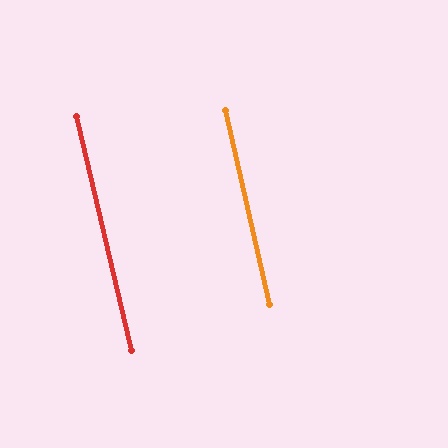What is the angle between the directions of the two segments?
Approximately 1 degree.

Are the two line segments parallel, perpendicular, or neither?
Parallel — their directions differ by only 0.6°.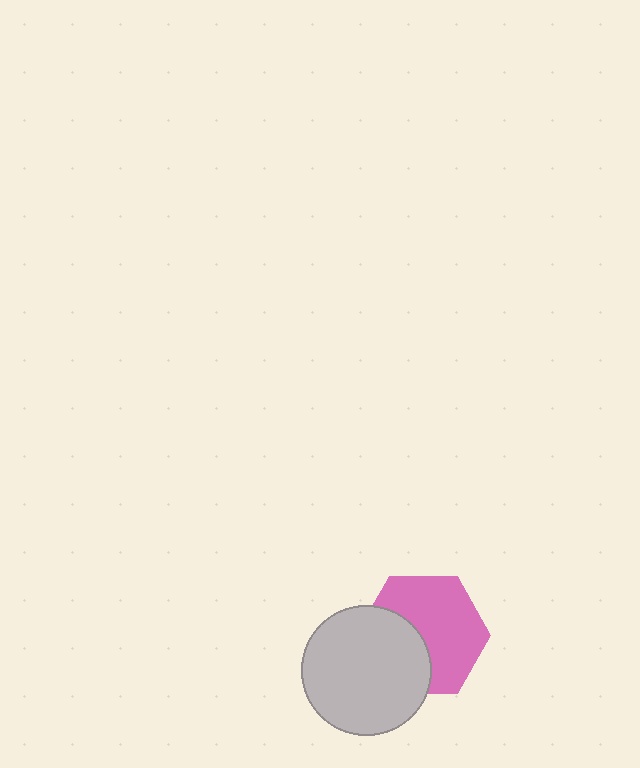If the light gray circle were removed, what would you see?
You would see the complete pink hexagon.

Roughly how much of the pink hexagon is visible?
About half of it is visible (roughly 62%).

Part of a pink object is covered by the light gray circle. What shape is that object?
It is a hexagon.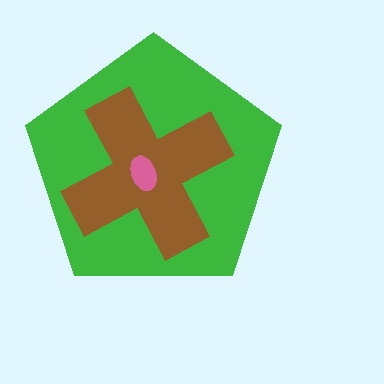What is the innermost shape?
The pink ellipse.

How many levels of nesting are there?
3.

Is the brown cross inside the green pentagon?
Yes.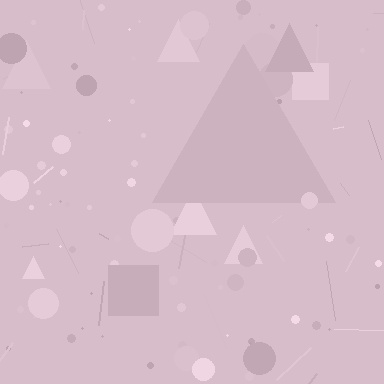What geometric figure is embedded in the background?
A triangle is embedded in the background.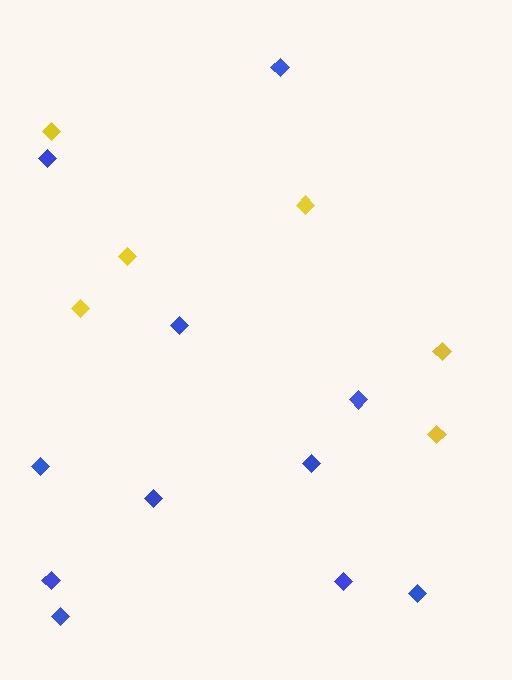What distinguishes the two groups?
There are 2 groups: one group of yellow diamonds (6) and one group of blue diamonds (11).